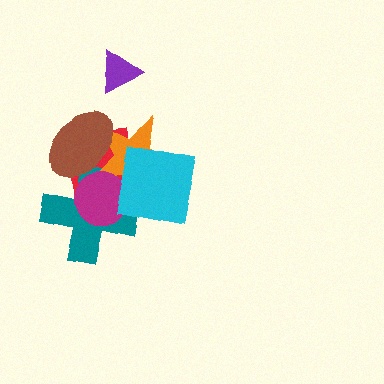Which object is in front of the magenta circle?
The brown ellipse is in front of the magenta circle.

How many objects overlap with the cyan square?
2 objects overlap with the cyan square.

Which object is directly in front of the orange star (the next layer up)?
The magenta circle is directly in front of the orange star.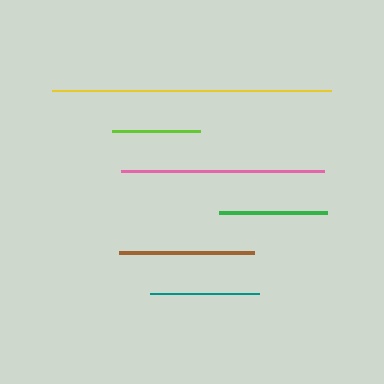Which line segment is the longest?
The yellow line is the longest at approximately 280 pixels.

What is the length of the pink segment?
The pink segment is approximately 203 pixels long.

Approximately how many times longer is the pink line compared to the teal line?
The pink line is approximately 1.9 times the length of the teal line.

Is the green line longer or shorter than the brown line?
The brown line is longer than the green line.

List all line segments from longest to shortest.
From longest to shortest: yellow, pink, brown, teal, green, lime.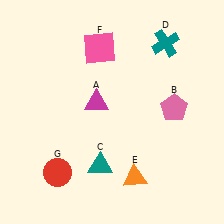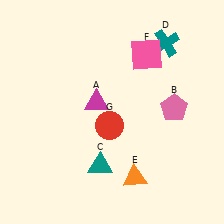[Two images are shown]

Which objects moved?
The objects that moved are: the pink square (F), the red circle (G).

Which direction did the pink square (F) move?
The pink square (F) moved right.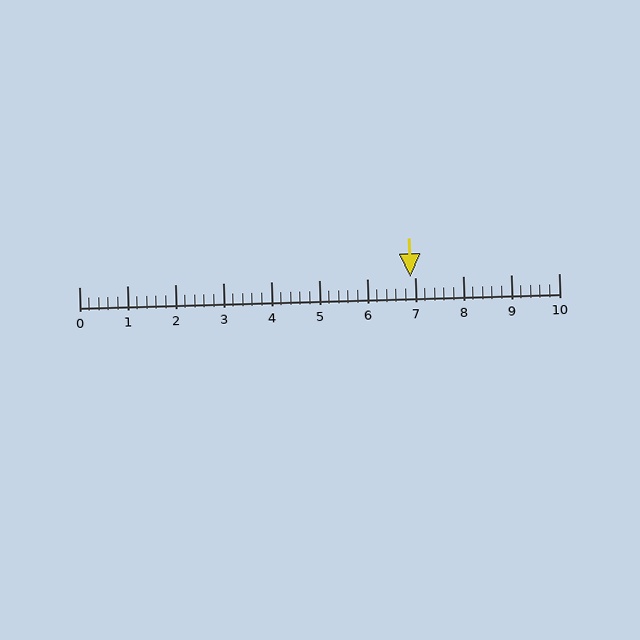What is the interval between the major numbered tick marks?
The major tick marks are spaced 1 units apart.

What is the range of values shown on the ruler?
The ruler shows values from 0 to 10.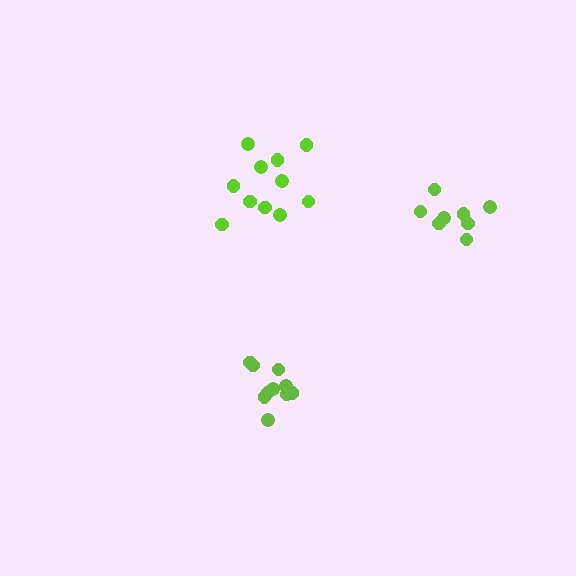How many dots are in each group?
Group 1: 11 dots, Group 2: 10 dots, Group 3: 8 dots (29 total).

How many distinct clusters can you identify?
There are 3 distinct clusters.